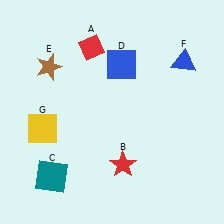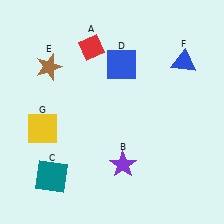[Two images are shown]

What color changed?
The star (B) changed from red in Image 1 to purple in Image 2.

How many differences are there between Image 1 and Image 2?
There is 1 difference between the two images.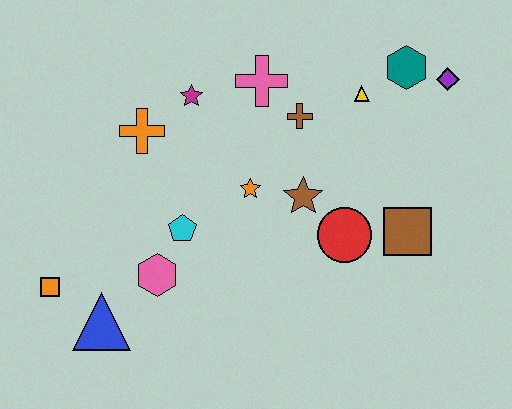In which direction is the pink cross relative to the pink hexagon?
The pink cross is above the pink hexagon.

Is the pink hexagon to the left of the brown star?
Yes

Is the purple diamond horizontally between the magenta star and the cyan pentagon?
No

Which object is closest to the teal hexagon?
The purple diamond is closest to the teal hexagon.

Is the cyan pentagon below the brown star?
Yes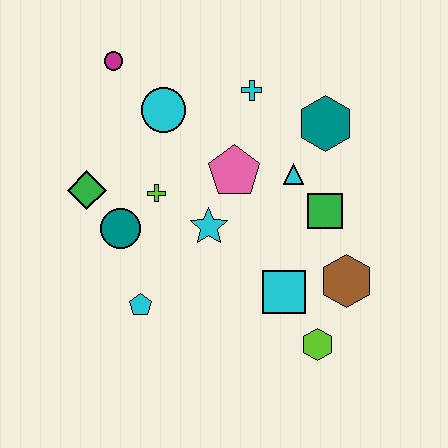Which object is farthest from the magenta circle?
The lime hexagon is farthest from the magenta circle.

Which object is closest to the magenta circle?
The cyan circle is closest to the magenta circle.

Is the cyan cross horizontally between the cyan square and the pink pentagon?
Yes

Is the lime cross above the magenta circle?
No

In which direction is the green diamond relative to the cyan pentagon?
The green diamond is above the cyan pentagon.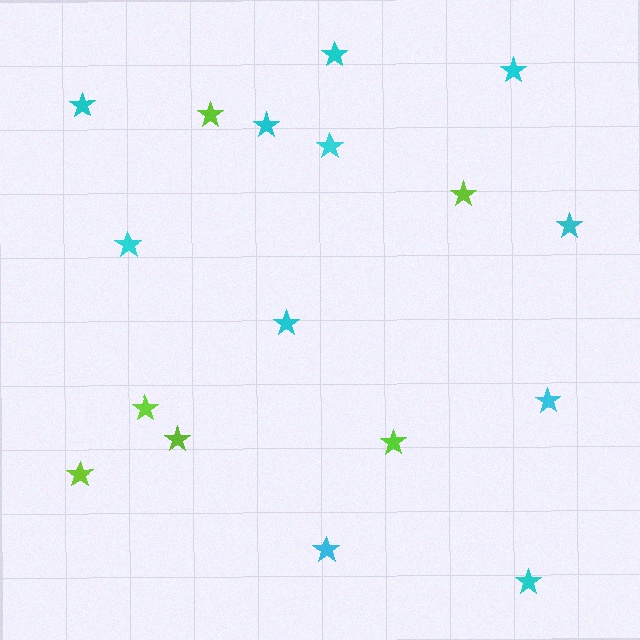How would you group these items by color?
There are 2 groups: one group of cyan stars (11) and one group of lime stars (6).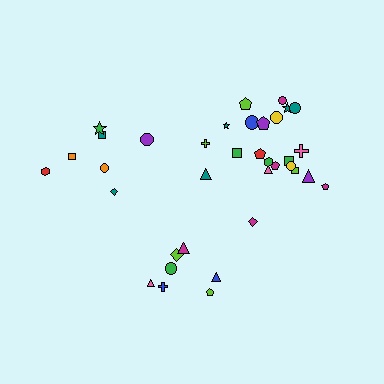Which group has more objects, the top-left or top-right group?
The top-right group.